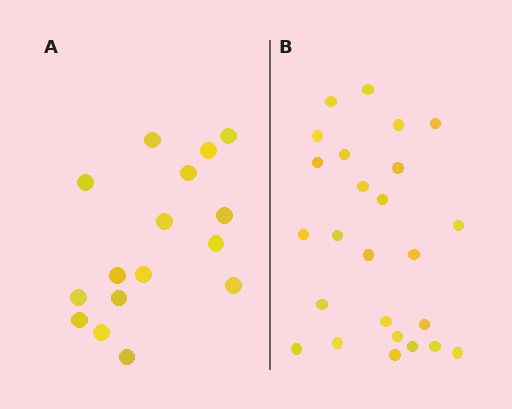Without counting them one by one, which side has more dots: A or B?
Region B (the right region) has more dots.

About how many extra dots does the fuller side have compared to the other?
Region B has roughly 8 or so more dots than region A.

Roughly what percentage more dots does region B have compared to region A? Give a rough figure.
About 55% more.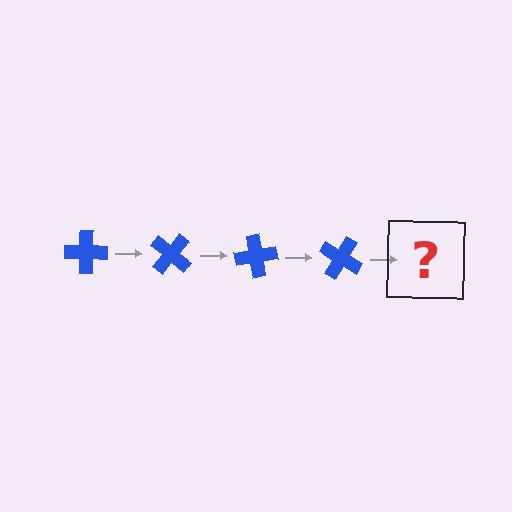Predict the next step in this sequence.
The next step is a blue cross rotated 160 degrees.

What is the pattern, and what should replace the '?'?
The pattern is that the cross rotates 40 degrees each step. The '?' should be a blue cross rotated 160 degrees.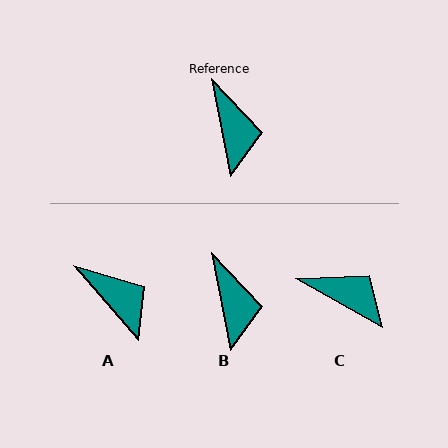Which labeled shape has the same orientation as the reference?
B.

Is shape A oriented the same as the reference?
No, it is off by about 30 degrees.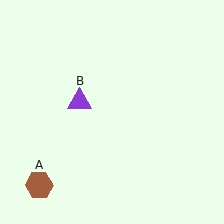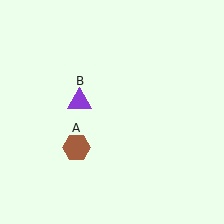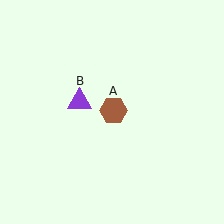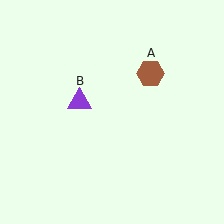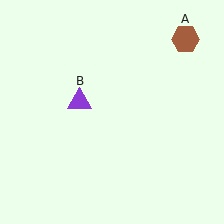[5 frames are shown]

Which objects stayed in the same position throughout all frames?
Purple triangle (object B) remained stationary.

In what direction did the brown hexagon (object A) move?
The brown hexagon (object A) moved up and to the right.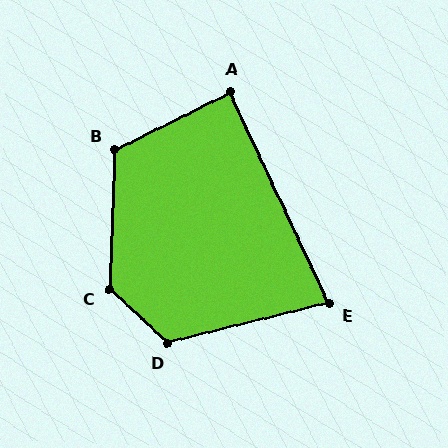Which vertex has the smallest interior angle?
E, at approximately 79 degrees.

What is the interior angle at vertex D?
Approximately 123 degrees (obtuse).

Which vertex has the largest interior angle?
C, at approximately 131 degrees.